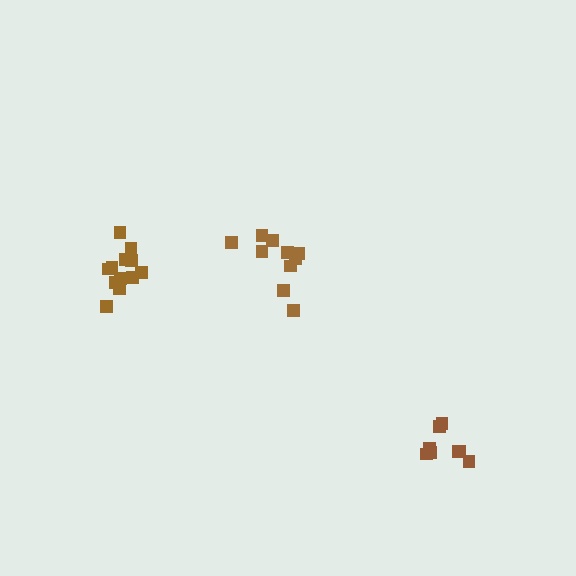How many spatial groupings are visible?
There are 3 spatial groupings.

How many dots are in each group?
Group 1: 11 dots, Group 2: 12 dots, Group 3: 8 dots (31 total).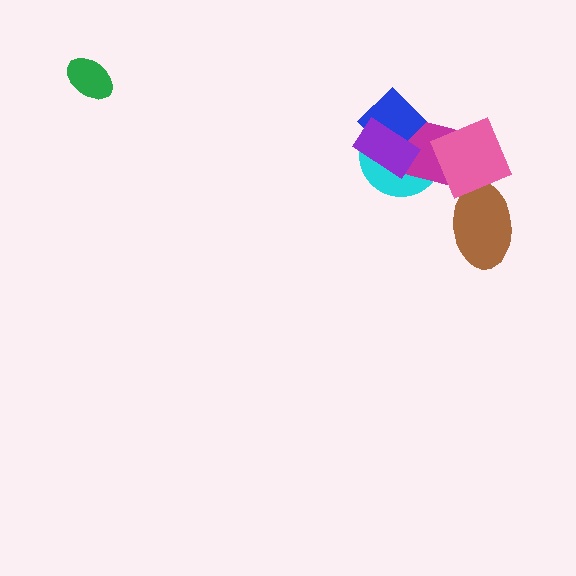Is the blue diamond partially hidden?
Yes, it is partially covered by another shape.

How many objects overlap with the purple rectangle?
3 objects overlap with the purple rectangle.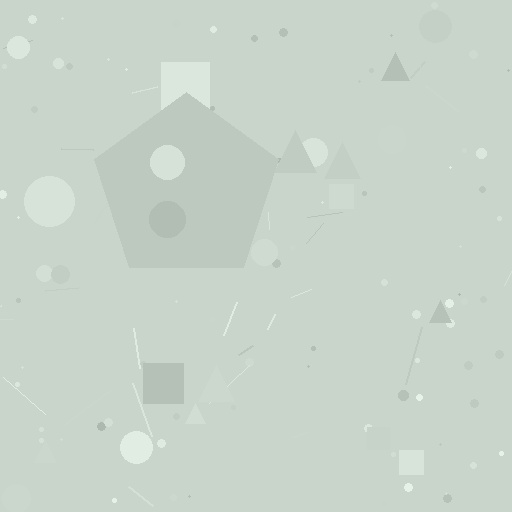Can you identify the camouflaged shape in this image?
The camouflaged shape is a pentagon.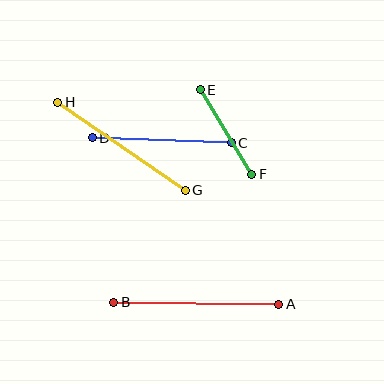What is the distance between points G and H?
The distance is approximately 155 pixels.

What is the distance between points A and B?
The distance is approximately 165 pixels.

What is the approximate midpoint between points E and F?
The midpoint is at approximately (226, 132) pixels.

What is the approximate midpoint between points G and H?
The midpoint is at approximately (121, 146) pixels.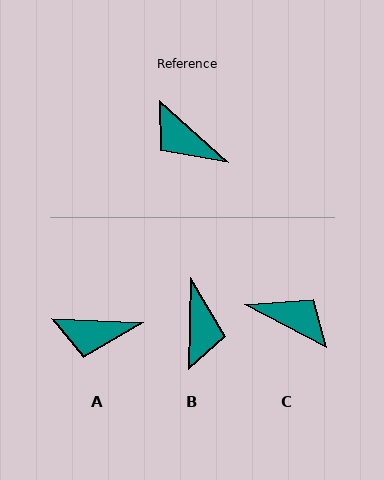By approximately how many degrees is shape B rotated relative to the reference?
Approximately 130 degrees counter-clockwise.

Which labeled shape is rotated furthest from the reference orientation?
C, about 166 degrees away.